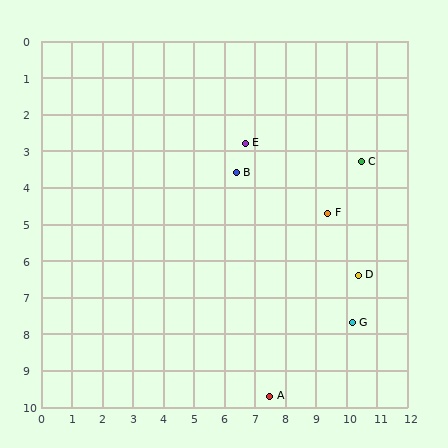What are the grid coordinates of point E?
Point E is at approximately (6.7, 2.8).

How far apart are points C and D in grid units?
Points C and D are about 3.1 grid units apart.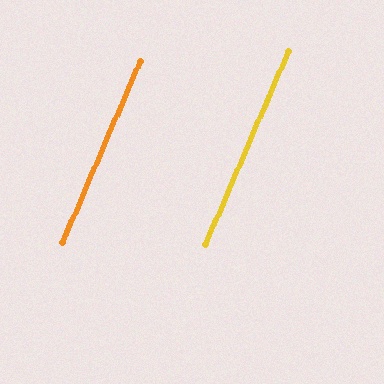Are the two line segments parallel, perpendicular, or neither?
Parallel — their directions differ by only 0.0°.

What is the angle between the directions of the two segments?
Approximately 0 degrees.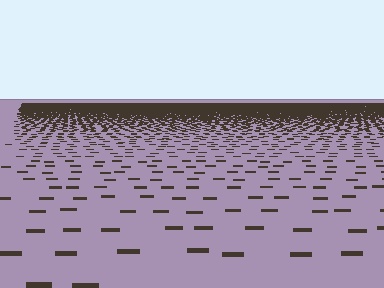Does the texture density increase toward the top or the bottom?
Density increases toward the top.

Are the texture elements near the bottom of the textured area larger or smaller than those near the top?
Larger. Near the bottom, elements are closer to the viewer and appear at a bigger on-screen size.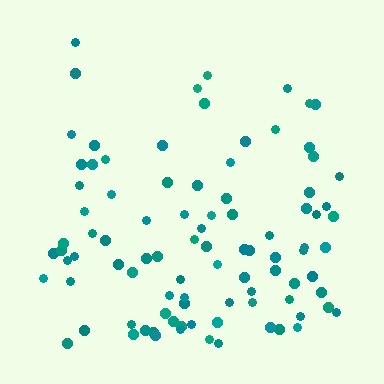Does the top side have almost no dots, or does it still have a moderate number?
Still a moderate number, just noticeably fewer than the bottom.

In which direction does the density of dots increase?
From top to bottom, with the bottom side densest.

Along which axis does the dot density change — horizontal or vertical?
Vertical.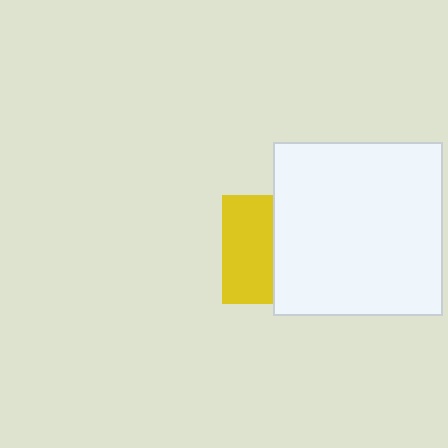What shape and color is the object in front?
The object in front is a white rectangle.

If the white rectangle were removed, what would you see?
You would see the complete yellow square.